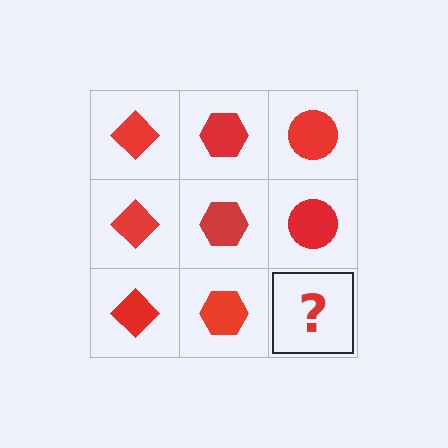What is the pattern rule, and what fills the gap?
The rule is that each column has a consistent shape. The gap should be filled with a red circle.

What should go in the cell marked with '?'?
The missing cell should contain a red circle.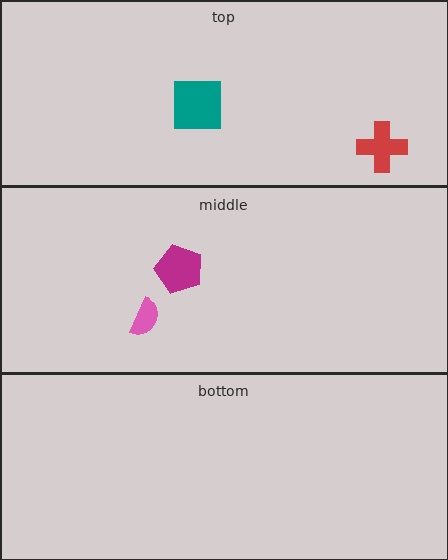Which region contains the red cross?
The top region.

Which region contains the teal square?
The top region.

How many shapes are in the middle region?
2.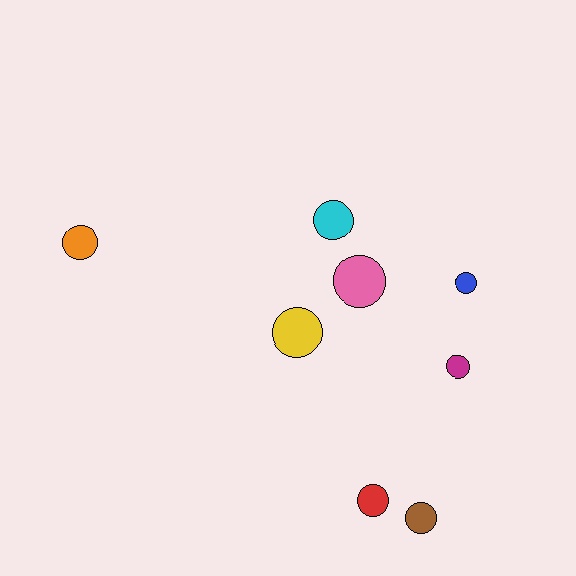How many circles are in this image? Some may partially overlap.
There are 8 circles.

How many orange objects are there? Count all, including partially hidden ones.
There is 1 orange object.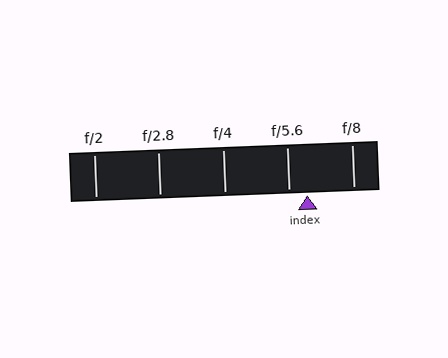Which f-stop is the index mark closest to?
The index mark is closest to f/5.6.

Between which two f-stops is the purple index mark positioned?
The index mark is between f/5.6 and f/8.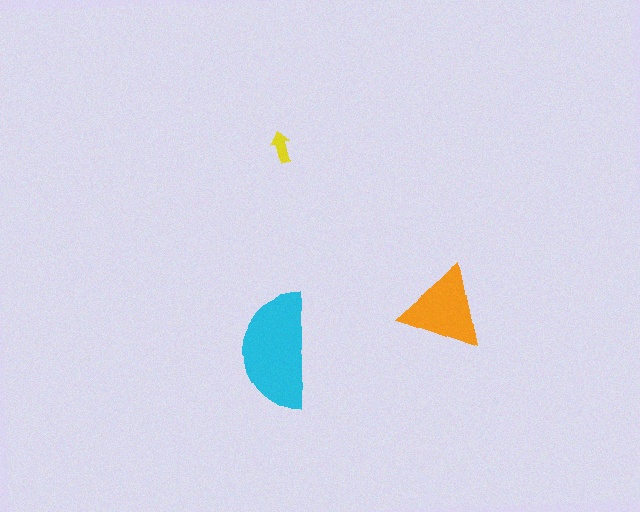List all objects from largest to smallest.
The cyan semicircle, the orange triangle, the yellow arrow.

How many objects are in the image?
There are 3 objects in the image.